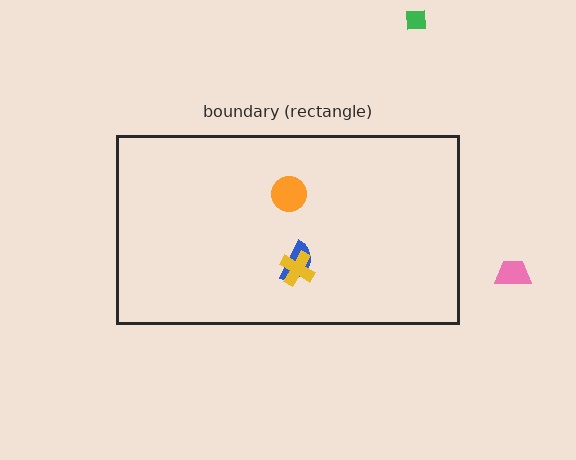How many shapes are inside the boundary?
3 inside, 2 outside.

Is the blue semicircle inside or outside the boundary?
Inside.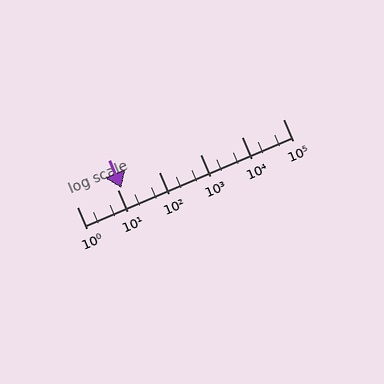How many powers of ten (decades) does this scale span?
The scale spans 5 decades, from 1 to 100000.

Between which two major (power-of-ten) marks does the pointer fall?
The pointer is between 10 and 100.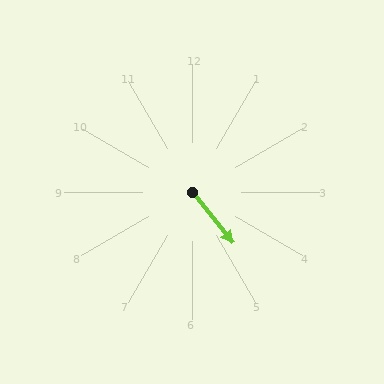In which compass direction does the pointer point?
Southeast.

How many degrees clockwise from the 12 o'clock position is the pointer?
Approximately 141 degrees.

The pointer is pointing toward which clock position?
Roughly 5 o'clock.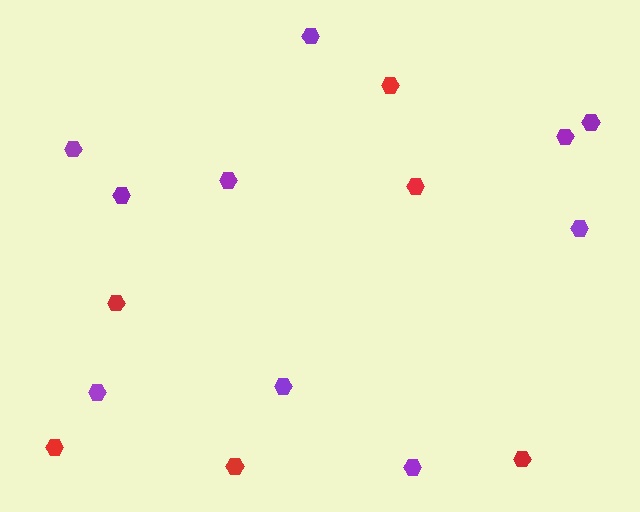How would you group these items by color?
There are 2 groups: one group of red hexagons (6) and one group of purple hexagons (10).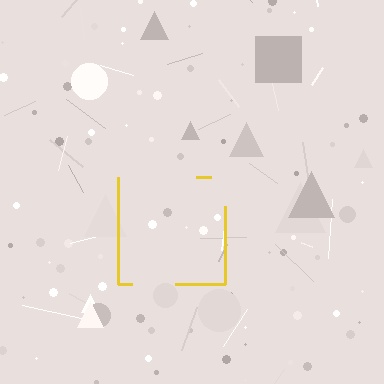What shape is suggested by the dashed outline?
The dashed outline suggests a square.